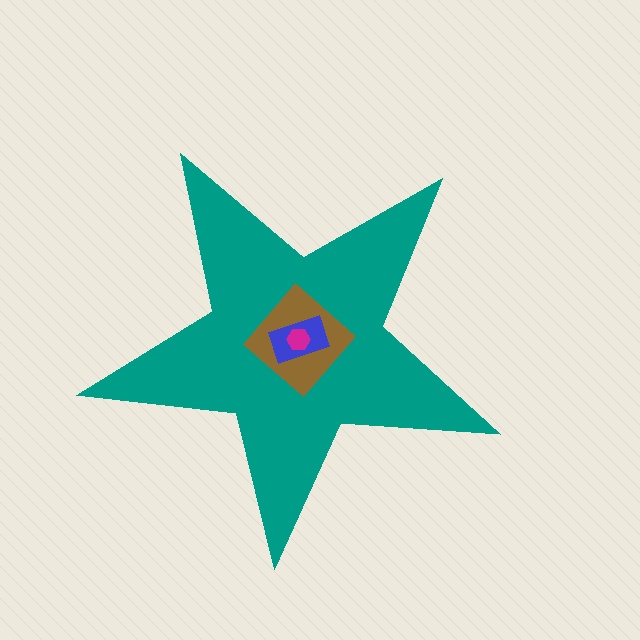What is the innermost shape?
The magenta hexagon.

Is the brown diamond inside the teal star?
Yes.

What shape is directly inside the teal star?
The brown diamond.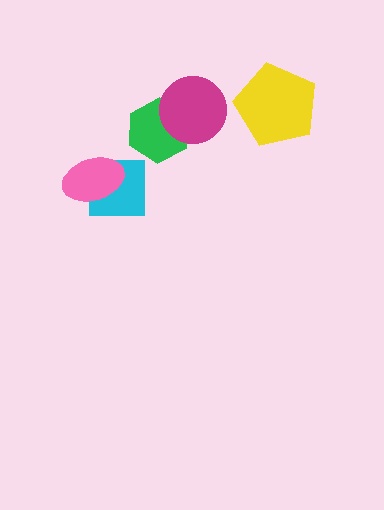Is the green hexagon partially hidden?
Yes, it is partially covered by another shape.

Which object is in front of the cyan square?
The pink ellipse is in front of the cyan square.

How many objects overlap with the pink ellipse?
1 object overlaps with the pink ellipse.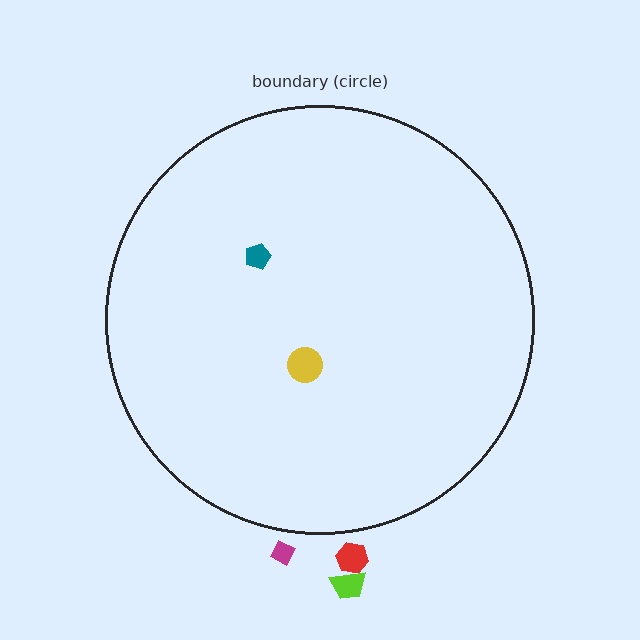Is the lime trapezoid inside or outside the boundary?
Outside.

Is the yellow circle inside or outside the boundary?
Inside.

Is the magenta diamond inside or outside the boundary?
Outside.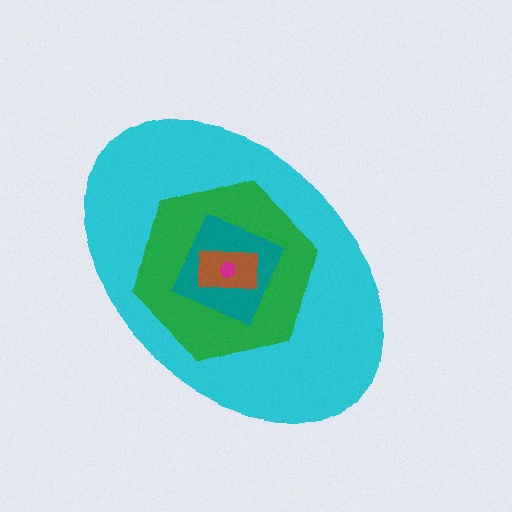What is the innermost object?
The magenta circle.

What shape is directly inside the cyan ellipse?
The green hexagon.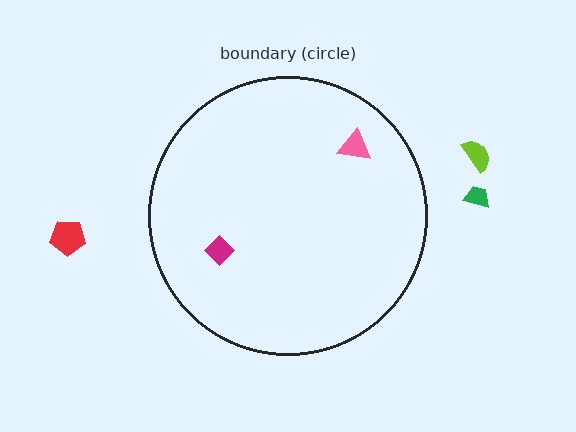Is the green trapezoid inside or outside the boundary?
Outside.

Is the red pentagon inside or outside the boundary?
Outside.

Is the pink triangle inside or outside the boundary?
Inside.